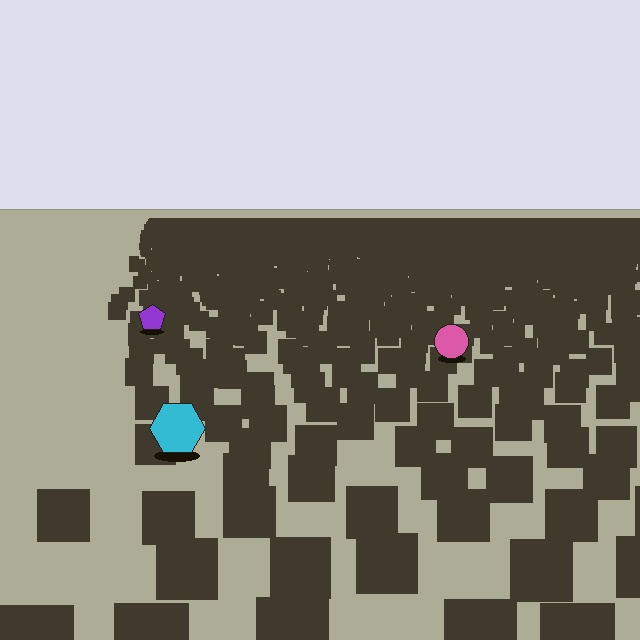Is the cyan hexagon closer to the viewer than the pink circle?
Yes. The cyan hexagon is closer — you can tell from the texture gradient: the ground texture is coarser near it.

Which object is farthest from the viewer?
The purple pentagon is farthest from the viewer. It appears smaller and the ground texture around it is denser.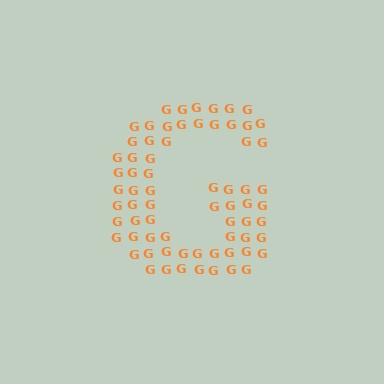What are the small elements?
The small elements are letter G's.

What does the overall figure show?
The overall figure shows the letter G.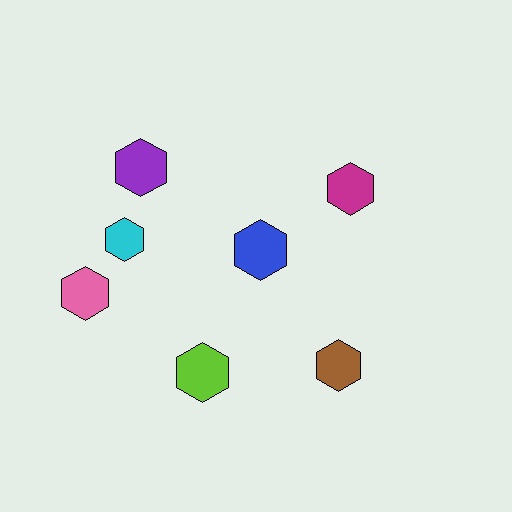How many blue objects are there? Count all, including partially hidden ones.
There is 1 blue object.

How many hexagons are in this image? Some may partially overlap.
There are 7 hexagons.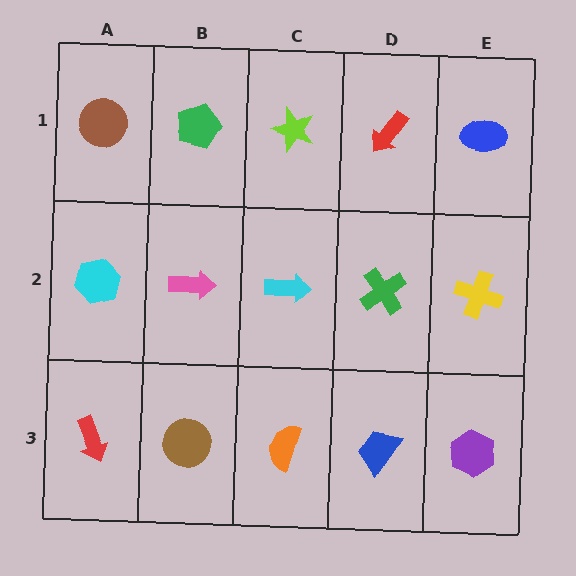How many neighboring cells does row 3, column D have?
3.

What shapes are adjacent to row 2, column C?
A lime star (row 1, column C), an orange semicircle (row 3, column C), a pink arrow (row 2, column B), a green cross (row 2, column D).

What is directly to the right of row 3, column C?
A blue trapezoid.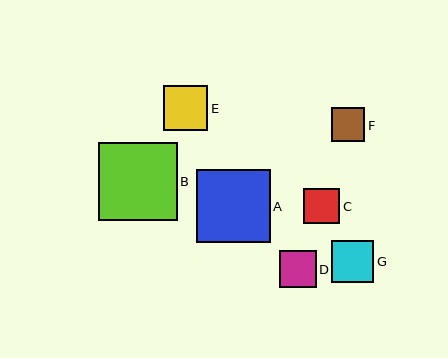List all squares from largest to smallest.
From largest to smallest: B, A, E, G, D, C, F.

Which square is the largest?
Square B is the largest with a size of approximately 78 pixels.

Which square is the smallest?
Square F is the smallest with a size of approximately 34 pixels.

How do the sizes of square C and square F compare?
Square C and square F are approximately the same size.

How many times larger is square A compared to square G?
Square A is approximately 1.8 times the size of square G.